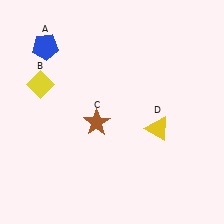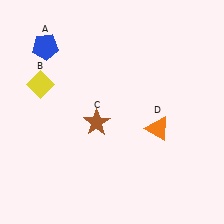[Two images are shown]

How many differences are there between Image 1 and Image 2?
There is 1 difference between the two images.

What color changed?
The triangle (D) changed from yellow in Image 1 to orange in Image 2.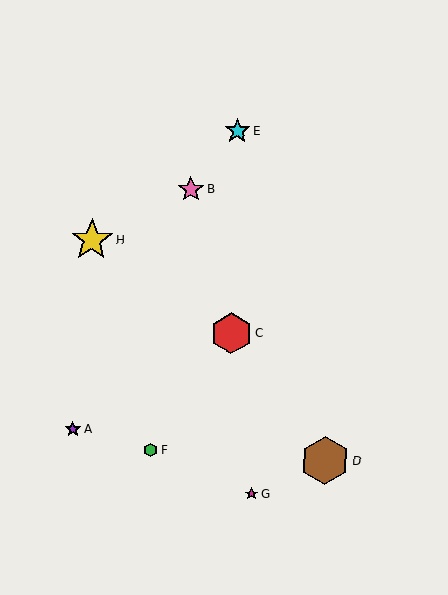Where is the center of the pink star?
The center of the pink star is at (191, 189).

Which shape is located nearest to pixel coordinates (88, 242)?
The yellow star (labeled H) at (92, 240) is nearest to that location.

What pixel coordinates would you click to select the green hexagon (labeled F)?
Click at (150, 450) to select the green hexagon F.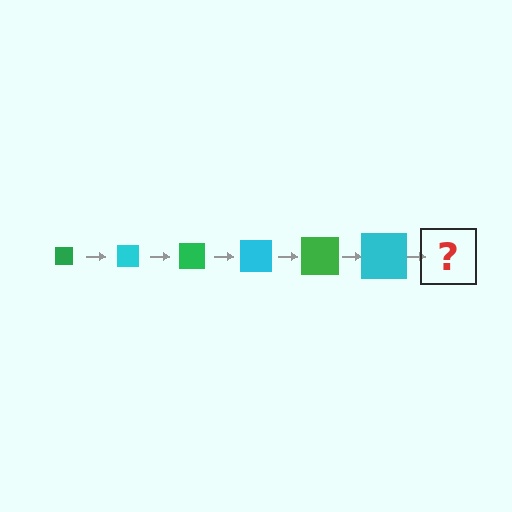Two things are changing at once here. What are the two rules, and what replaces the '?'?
The two rules are that the square grows larger each step and the color cycles through green and cyan. The '?' should be a green square, larger than the previous one.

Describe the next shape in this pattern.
It should be a green square, larger than the previous one.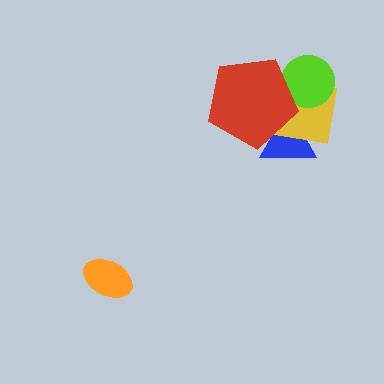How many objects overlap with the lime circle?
2 objects overlap with the lime circle.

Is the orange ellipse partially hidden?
No, no other shape covers it.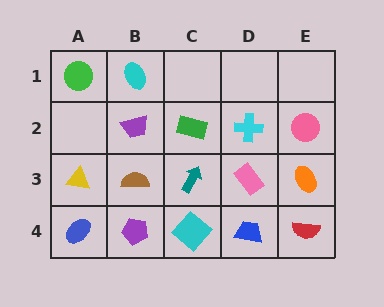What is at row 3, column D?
A pink rectangle.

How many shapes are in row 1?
2 shapes.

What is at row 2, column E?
A pink circle.